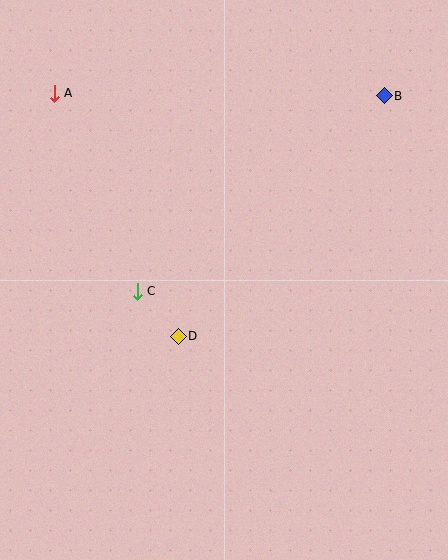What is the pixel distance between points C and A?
The distance between C and A is 215 pixels.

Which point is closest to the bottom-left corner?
Point D is closest to the bottom-left corner.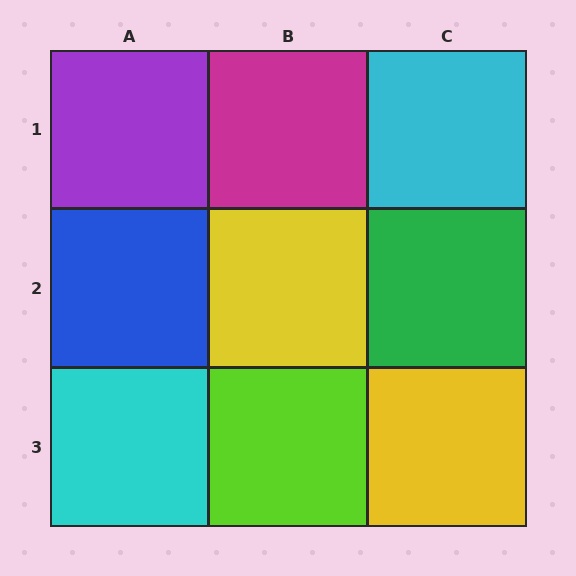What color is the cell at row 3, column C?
Yellow.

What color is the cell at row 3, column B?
Lime.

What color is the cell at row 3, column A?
Cyan.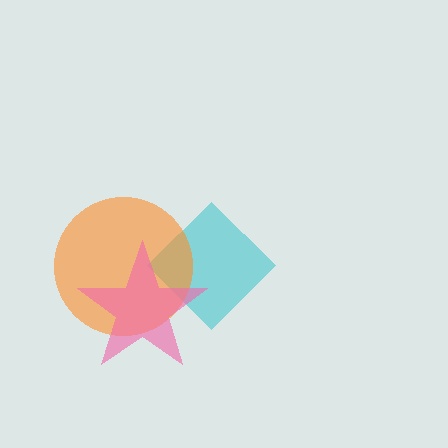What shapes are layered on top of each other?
The layered shapes are: a cyan diamond, an orange circle, a pink star.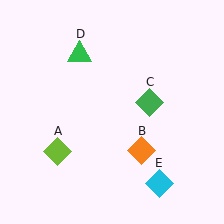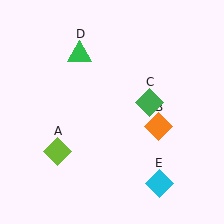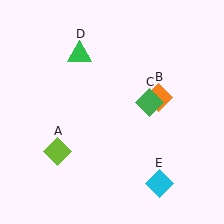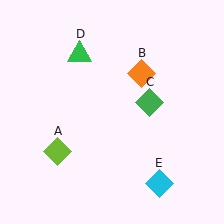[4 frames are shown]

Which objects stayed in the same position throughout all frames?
Lime diamond (object A) and green diamond (object C) and green triangle (object D) and cyan diamond (object E) remained stationary.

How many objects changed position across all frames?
1 object changed position: orange diamond (object B).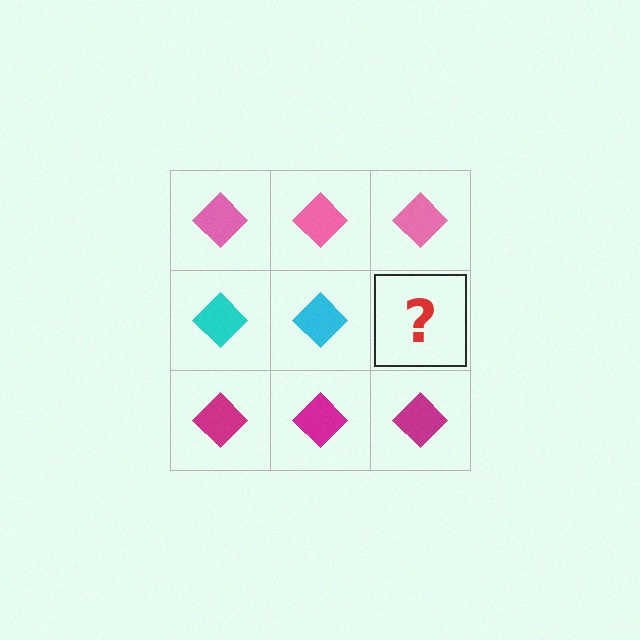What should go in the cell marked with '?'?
The missing cell should contain a cyan diamond.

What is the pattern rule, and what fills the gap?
The rule is that each row has a consistent color. The gap should be filled with a cyan diamond.